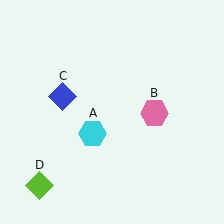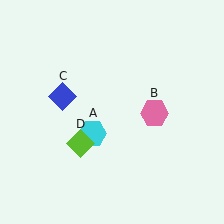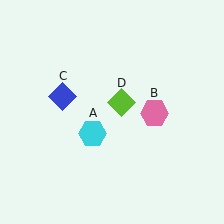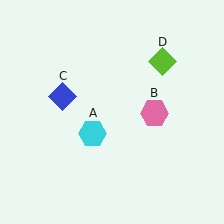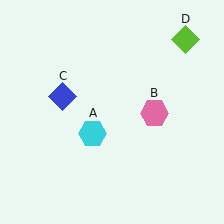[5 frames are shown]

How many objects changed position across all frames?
1 object changed position: lime diamond (object D).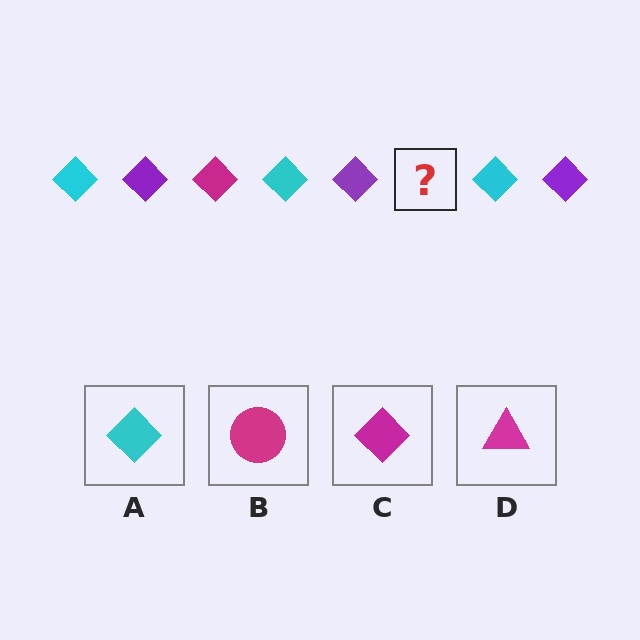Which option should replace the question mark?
Option C.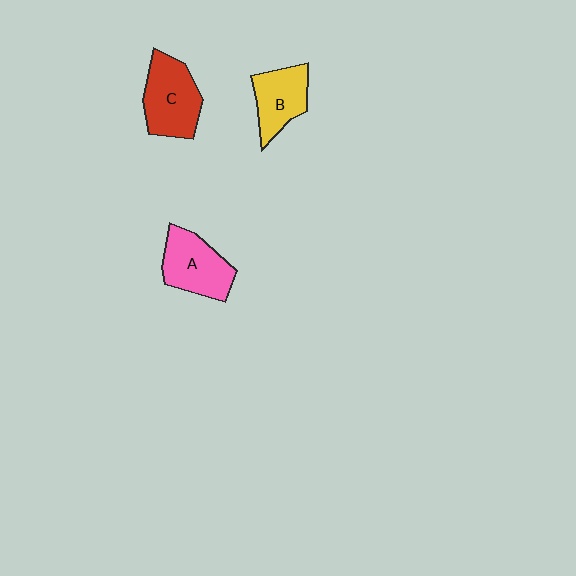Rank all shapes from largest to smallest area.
From largest to smallest: C (red), A (pink), B (yellow).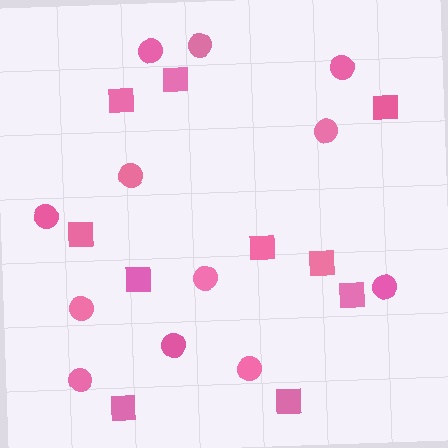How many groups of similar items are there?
There are 2 groups: one group of squares (10) and one group of circles (12).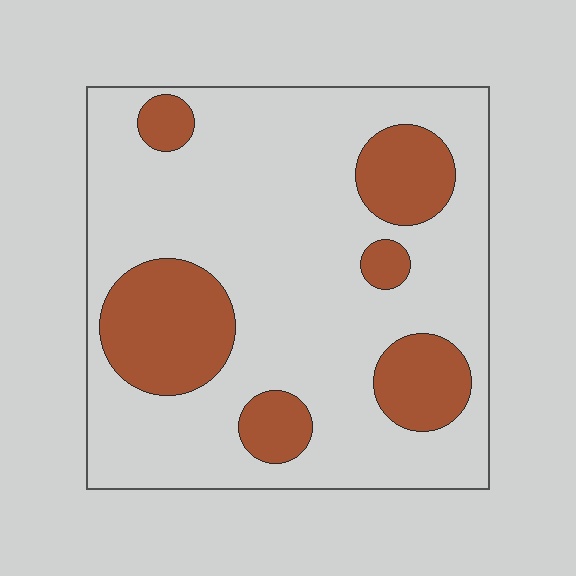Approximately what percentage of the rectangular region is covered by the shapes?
Approximately 25%.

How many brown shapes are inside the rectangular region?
6.